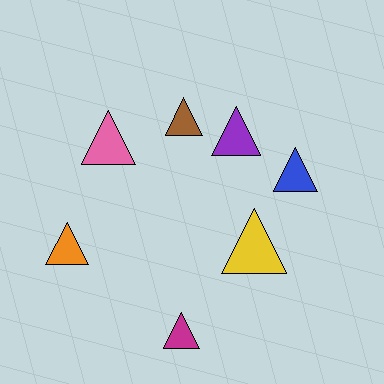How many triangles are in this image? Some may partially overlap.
There are 7 triangles.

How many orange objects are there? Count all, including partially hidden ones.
There is 1 orange object.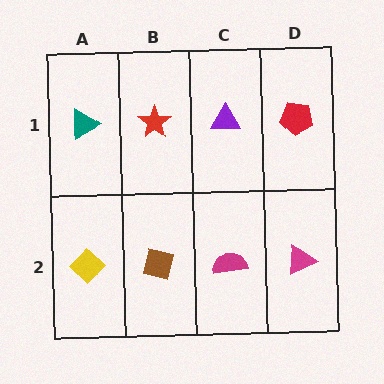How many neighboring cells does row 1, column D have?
2.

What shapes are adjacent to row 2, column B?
A red star (row 1, column B), a yellow diamond (row 2, column A), a magenta semicircle (row 2, column C).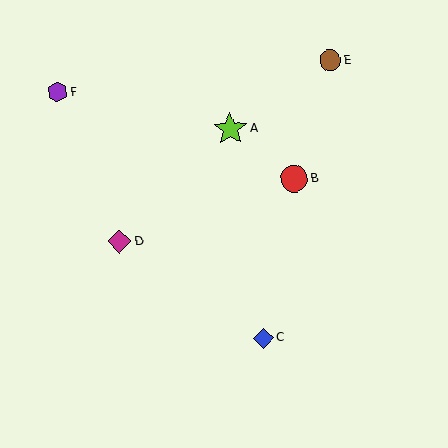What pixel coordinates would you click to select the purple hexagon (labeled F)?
Click at (58, 92) to select the purple hexagon F.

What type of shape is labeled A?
Shape A is a lime star.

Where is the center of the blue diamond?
The center of the blue diamond is at (263, 338).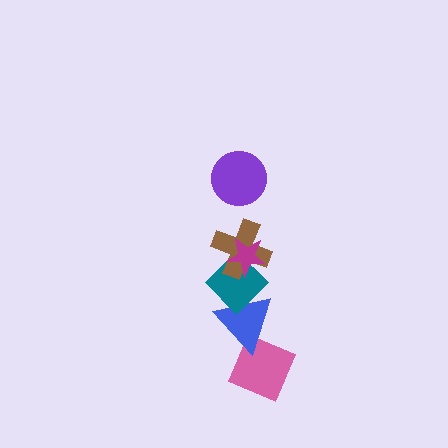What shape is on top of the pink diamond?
The blue triangle is on top of the pink diamond.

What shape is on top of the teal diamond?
The brown cross is on top of the teal diamond.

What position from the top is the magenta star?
The magenta star is 2nd from the top.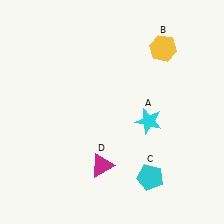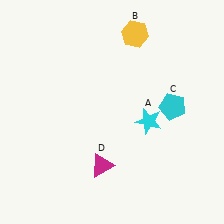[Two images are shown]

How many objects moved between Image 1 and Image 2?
2 objects moved between the two images.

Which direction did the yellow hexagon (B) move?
The yellow hexagon (B) moved left.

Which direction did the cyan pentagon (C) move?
The cyan pentagon (C) moved up.